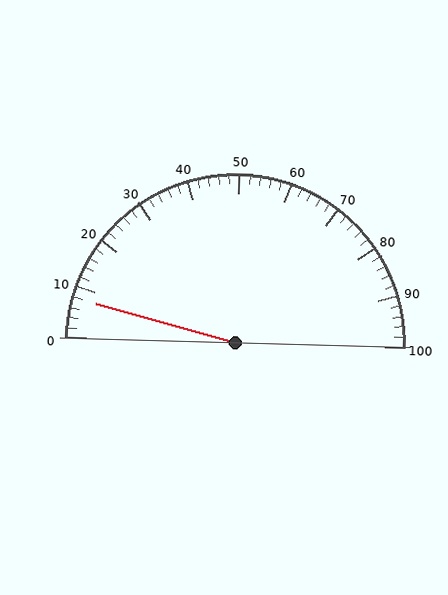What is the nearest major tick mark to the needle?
The nearest major tick mark is 10.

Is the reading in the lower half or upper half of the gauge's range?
The reading is in the lower half of the range (0 to 100).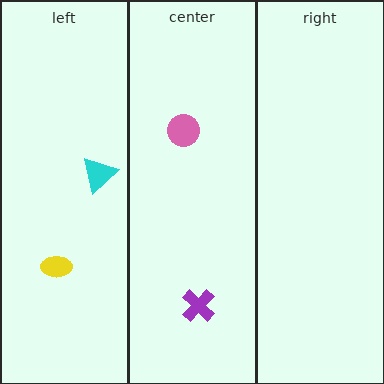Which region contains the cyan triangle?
The left region.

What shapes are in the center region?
The pink circle, the purple cross.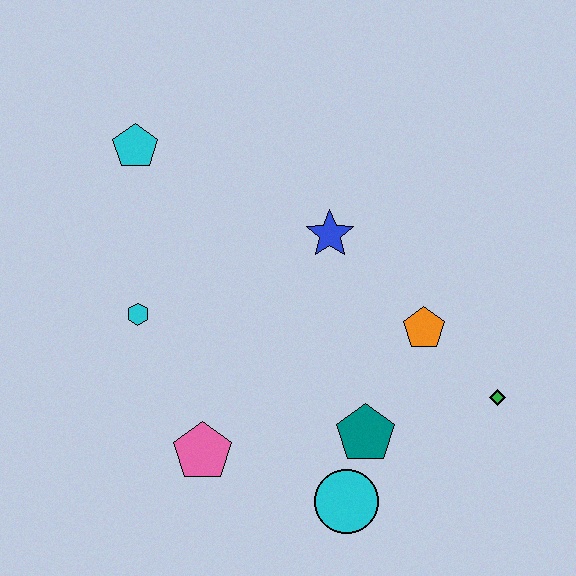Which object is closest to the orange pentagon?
The green diamond is closest to the orange pentagon.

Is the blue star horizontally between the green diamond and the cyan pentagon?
Yes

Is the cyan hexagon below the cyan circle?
No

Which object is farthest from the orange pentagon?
The cyan pentagon is farthest from the orange pentagon.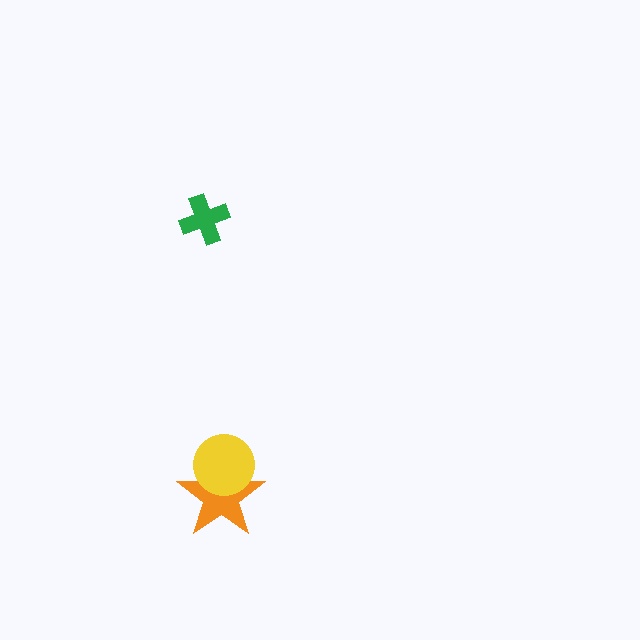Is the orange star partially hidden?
Yes, it is partially covered by another shape.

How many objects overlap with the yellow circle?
1 object overlaps with the yellow circle.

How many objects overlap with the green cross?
0 objects overlap with the green cross.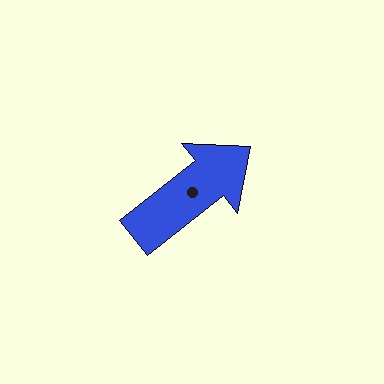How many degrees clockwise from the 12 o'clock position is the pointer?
Approximately 52 degrees.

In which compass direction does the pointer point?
Northeast.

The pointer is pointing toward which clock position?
Roughly 2 o'clock.